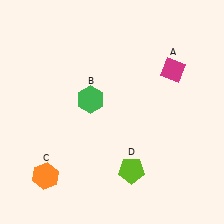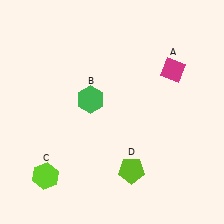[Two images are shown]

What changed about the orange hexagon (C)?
In Image 1, C is orange. In Image 2, it changed to lime.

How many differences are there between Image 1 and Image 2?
There is 1 difference between the two images.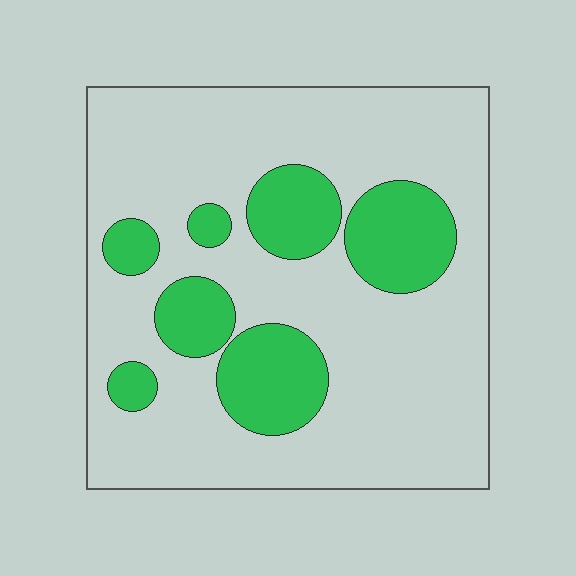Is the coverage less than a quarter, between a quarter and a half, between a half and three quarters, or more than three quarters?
Less than a quarter.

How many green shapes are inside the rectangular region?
7.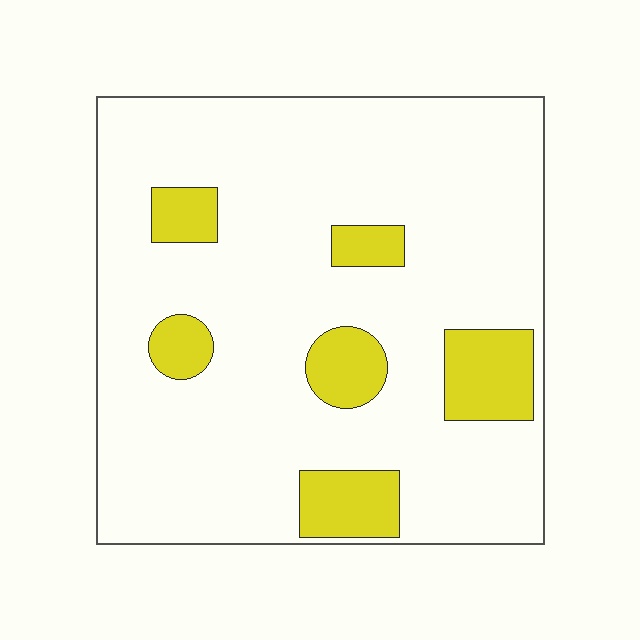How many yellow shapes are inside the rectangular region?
6.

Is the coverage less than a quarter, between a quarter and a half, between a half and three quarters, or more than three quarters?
Less than a quarter.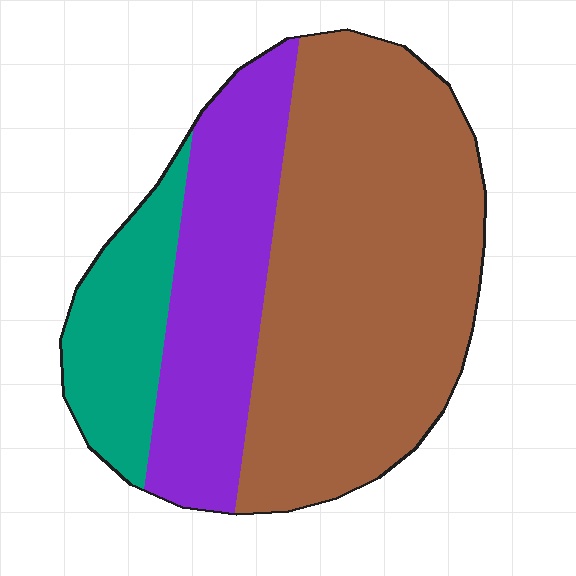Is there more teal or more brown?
Brown.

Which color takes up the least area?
Teal, at roughly 15%.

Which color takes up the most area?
Brown, at roughly 55%.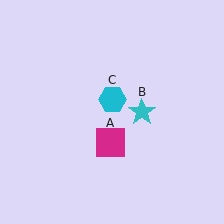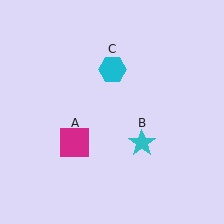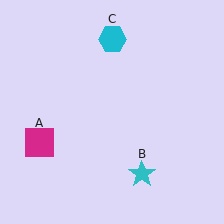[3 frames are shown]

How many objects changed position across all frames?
3 objects changed position: magenta square (object A), cyan star (object B), cyan hexagon (object C).